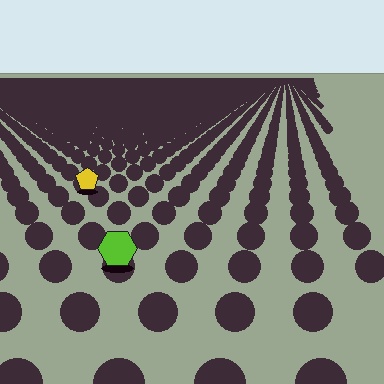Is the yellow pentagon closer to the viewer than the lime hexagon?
No. The lime hexagon is closer — you can tell from the texture gradient: the ground texture is coarser near it.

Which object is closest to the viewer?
The lime hexagon is closest. The texture marks near it are larger and more spread out.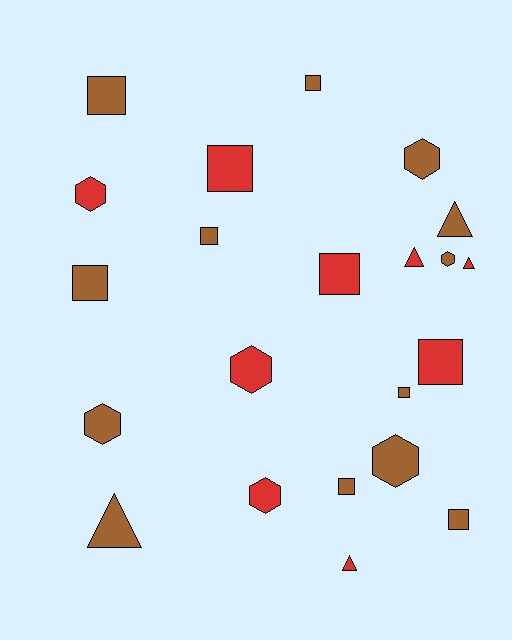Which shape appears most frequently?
Square, with 10 objects.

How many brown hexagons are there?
There are 4 brown hexagons.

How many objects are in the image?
There are 22 objects.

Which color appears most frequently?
Brown, with 13 objects.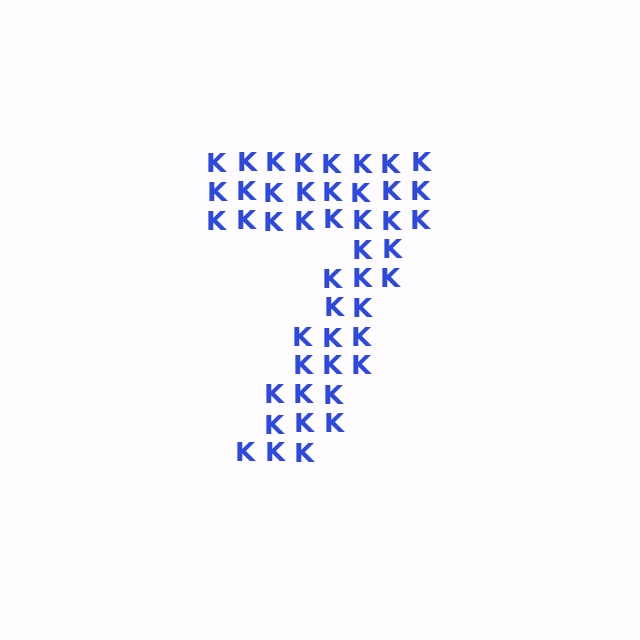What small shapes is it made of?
It is made of small letter K's.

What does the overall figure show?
The overall figure shows the digit 7.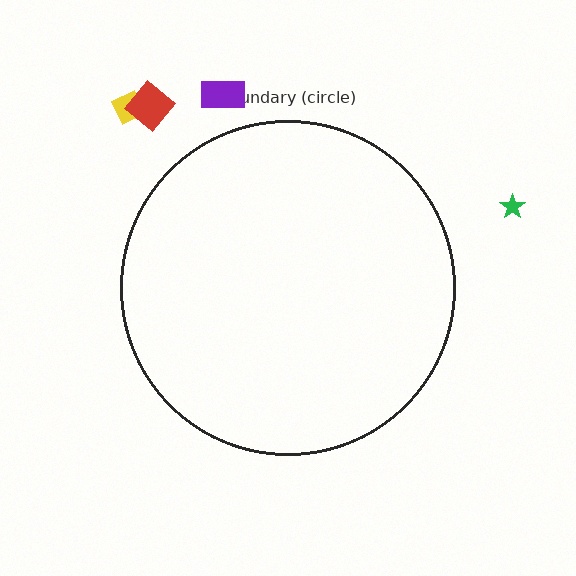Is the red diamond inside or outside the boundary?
Outside.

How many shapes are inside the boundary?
0 inside, 4 outside.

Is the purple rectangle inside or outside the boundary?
Outside.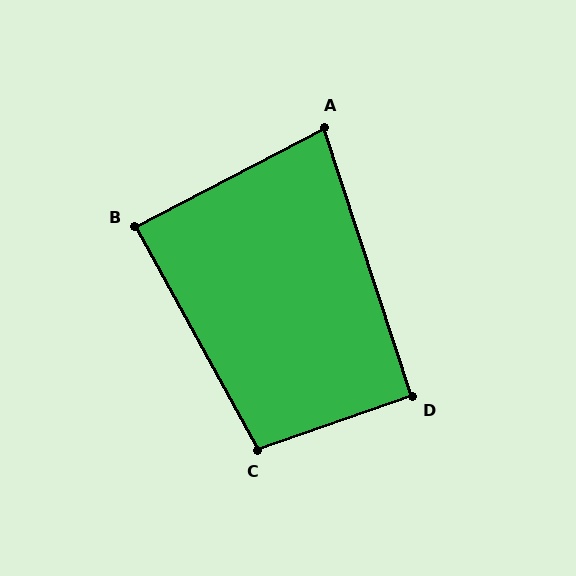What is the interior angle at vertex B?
Approximately 89 degrees (approximately right).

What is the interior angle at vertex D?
Approximately 91 degrees (approximately right).